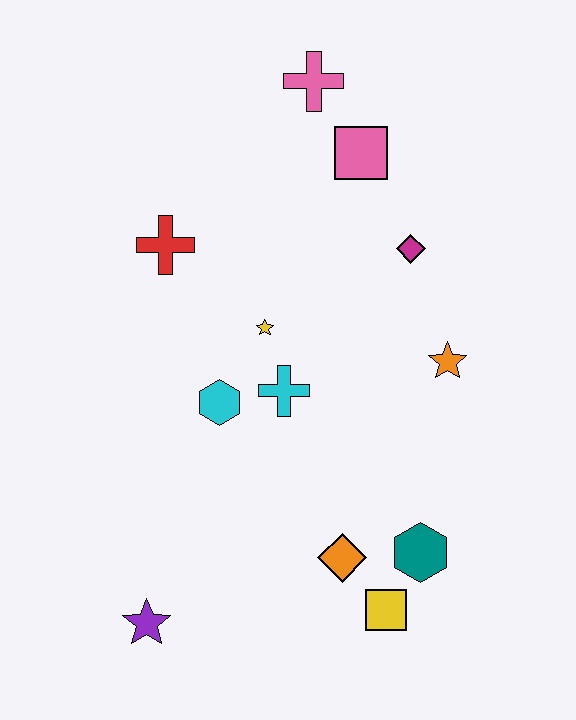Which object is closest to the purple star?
The orange diamond is closest to the purple star.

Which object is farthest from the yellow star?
The purple star is farthest from the yellow star.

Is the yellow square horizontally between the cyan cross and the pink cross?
No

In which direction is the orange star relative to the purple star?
The orange star is to the right of the purple star.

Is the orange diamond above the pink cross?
No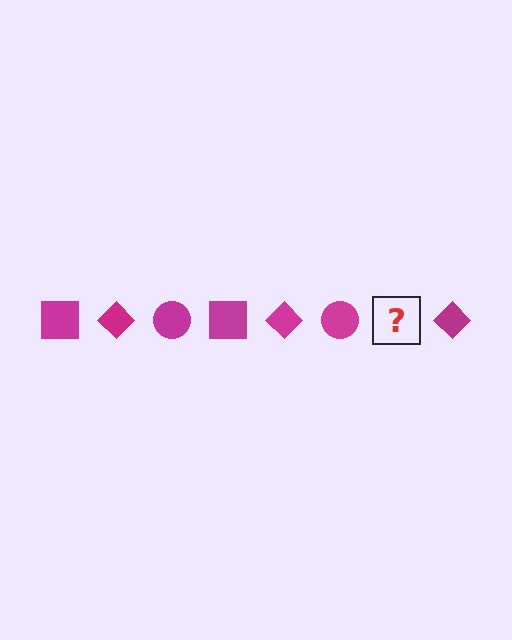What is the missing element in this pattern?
The missing element is a magenta square.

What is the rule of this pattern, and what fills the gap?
The rule is that the pattern cycles through square, diamond, circle shapes in magenta. The gap should be filled with a magenta square.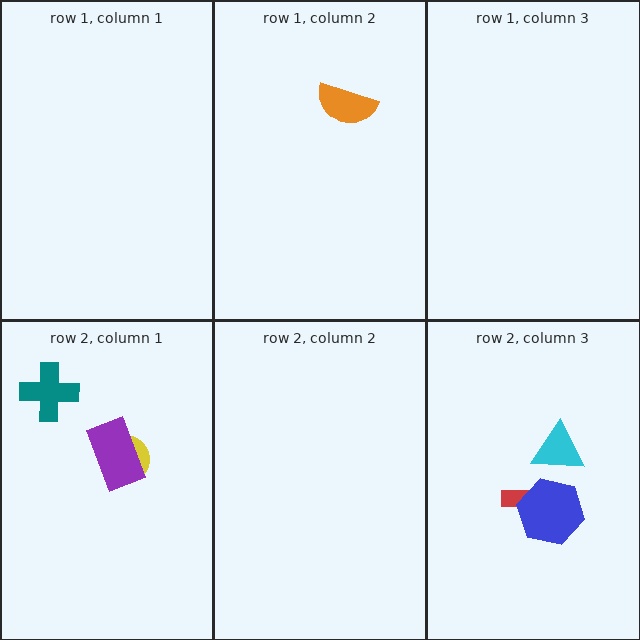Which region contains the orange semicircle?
The row 1, column 2 region.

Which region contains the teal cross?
The row 2, column 1 region.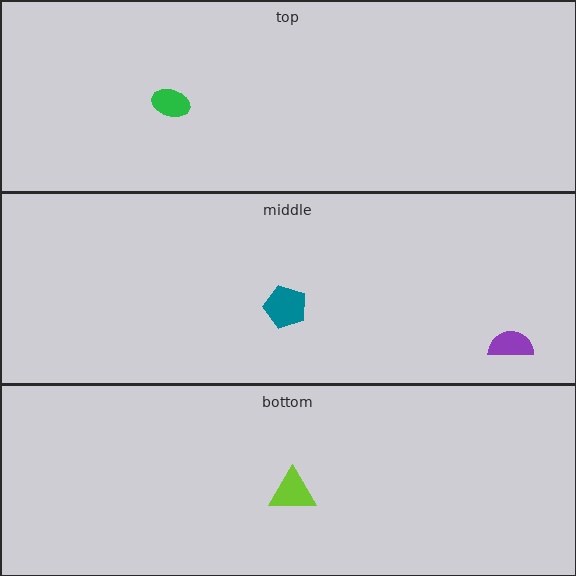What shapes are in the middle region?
The purple semicircle, the teal pentagon.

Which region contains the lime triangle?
The bottom region.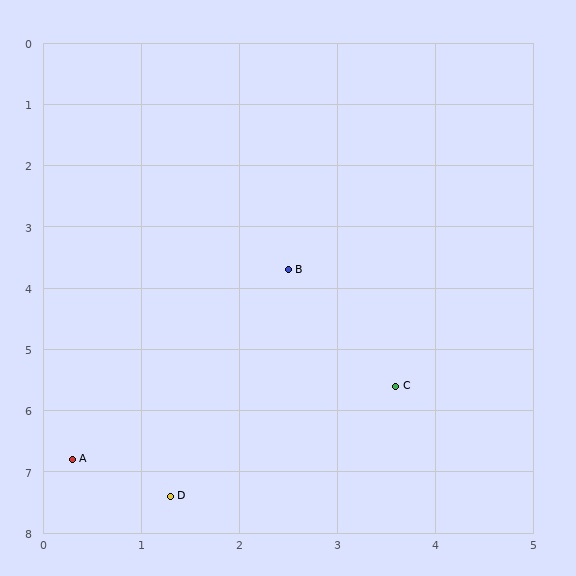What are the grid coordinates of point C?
Point C is at approximately (3.6, 5.6).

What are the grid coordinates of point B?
Point B is at approximately (2.5, 3.7).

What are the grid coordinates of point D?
Point D is at approximately (1.3, 7.4).